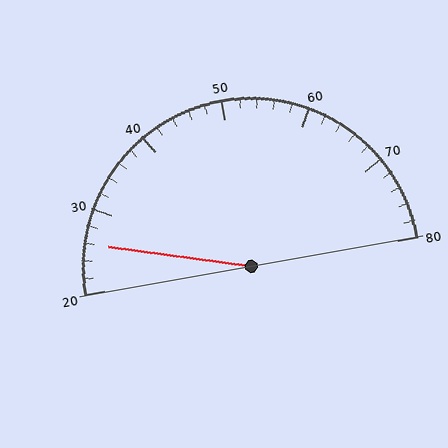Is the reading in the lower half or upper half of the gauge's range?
The reading is in the lower half of the range (20 to 80).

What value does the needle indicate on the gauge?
The needle indicates approximately 26.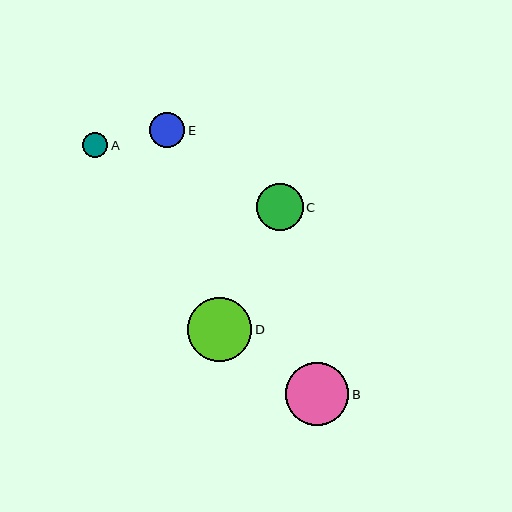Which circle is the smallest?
Circle A is the smallest with a size of approximately 25 pixels.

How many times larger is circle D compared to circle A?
Circle D is approximately 2.6 times the size of circle A.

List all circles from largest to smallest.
From largest to smallest: D, B, C, E, A.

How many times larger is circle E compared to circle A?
Circle E is approximately 1.4 times the size of circle A.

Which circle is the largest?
Circle D is the largest with a size of approximately 64 pixels.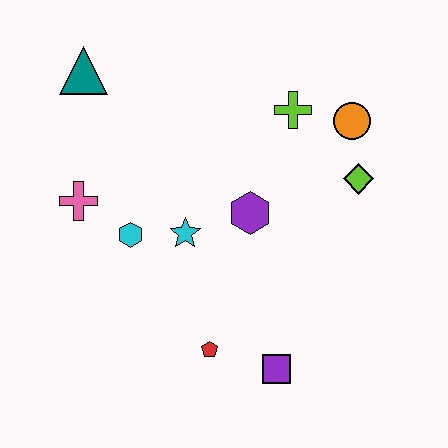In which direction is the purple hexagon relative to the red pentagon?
The purple hexagon is above the red pentagon.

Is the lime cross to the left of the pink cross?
No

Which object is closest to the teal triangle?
The pink cross is closest to the teal triangle.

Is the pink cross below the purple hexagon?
No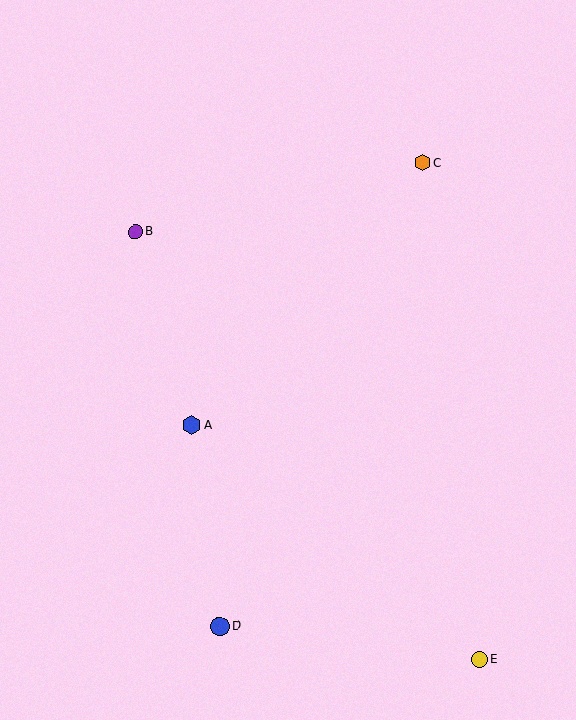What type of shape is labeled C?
Shape C is an orange hexagon.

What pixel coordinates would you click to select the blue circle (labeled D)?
Click at (220, 626) to select the blue circle D.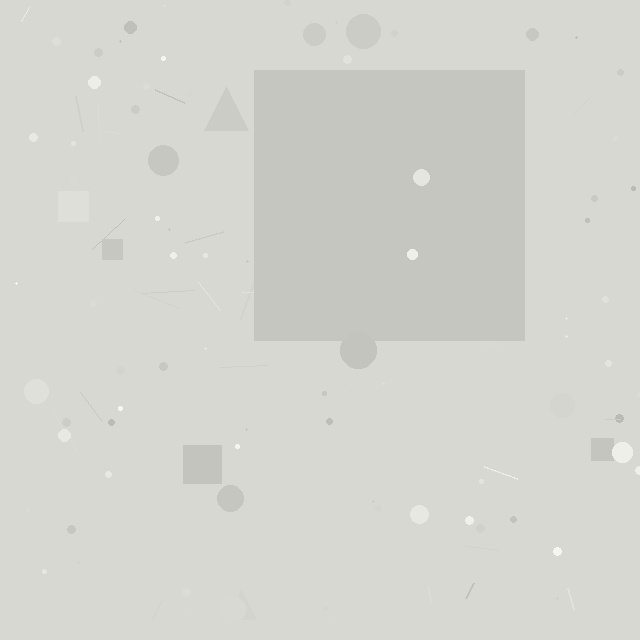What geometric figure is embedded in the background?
A square is embedded in the background.